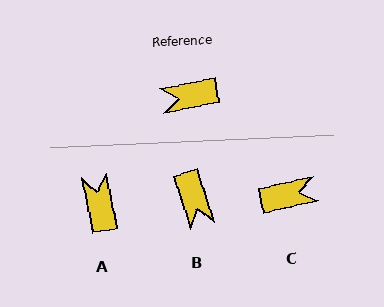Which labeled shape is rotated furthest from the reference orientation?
C, about 179 degrees away.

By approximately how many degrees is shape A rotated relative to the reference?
Approximately 90 degrees clockwise.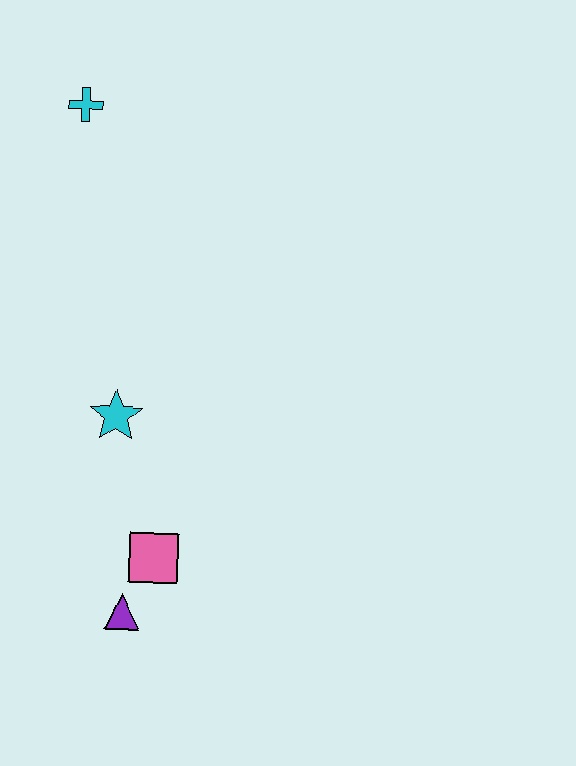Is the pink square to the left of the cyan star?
No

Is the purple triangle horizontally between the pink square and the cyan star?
Yes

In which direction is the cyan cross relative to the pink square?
The cyan cross is above the pink square.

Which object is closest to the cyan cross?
The cyan star is closest to the cyan cross.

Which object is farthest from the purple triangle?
The cyan cross is farthest from the purple triangle.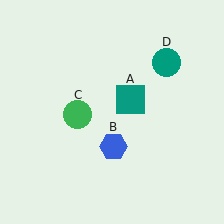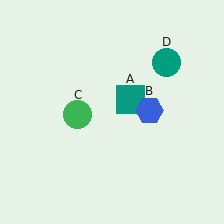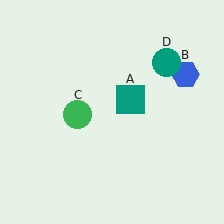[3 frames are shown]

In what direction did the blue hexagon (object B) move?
The blue hexagon (object B) moved up and to the right.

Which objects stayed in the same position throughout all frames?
Teal square (object A) and green circle (object C) and teal circle (object D) remained stationary.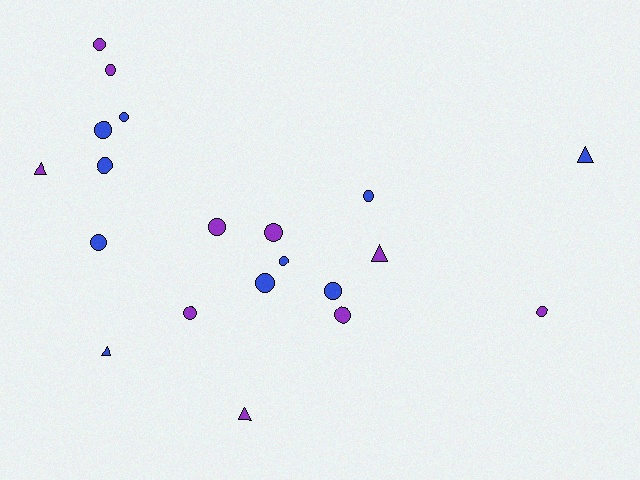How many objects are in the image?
There are 20 objects.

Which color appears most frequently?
Purple, with 10 objects.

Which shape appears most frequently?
Circle, with 15 objects.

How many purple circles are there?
There are 7 purple circles.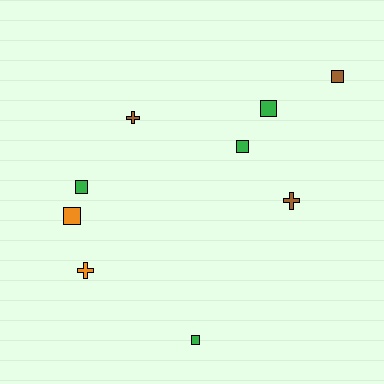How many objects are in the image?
There are 9 objects.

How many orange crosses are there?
There is 1 orange cross.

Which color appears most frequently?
Green, with 4 objects.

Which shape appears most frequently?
Square, with 6 objects.